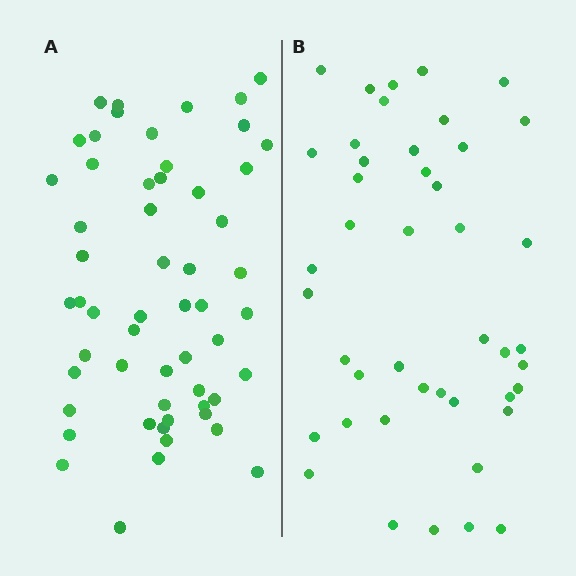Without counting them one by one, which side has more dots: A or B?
Region A (the left region) has more dots.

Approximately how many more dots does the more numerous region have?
Region A has roughly 12 or so more dots than region B.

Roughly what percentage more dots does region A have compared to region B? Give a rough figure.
About 25% more.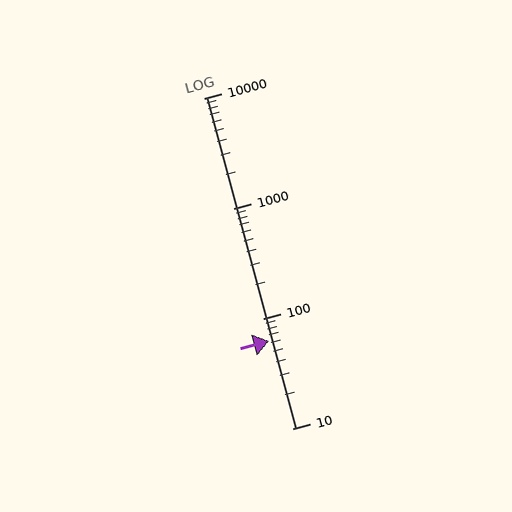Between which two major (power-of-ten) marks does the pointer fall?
The pointer is between 10 and 100.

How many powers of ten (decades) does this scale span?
The scale spans 3 decades, from 10 to 10000.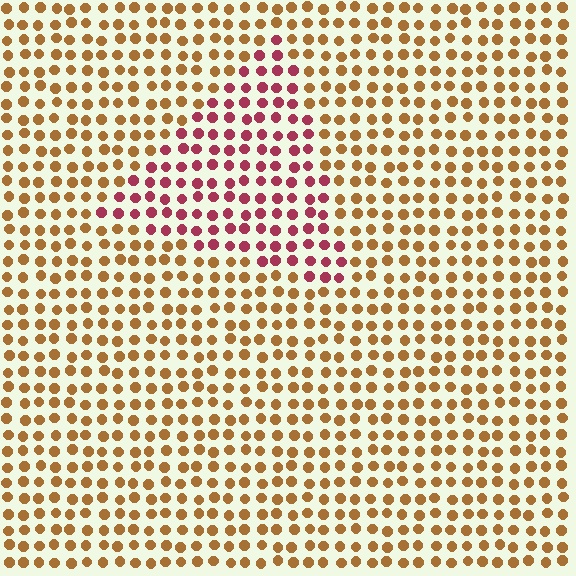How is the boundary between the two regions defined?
The boundary is defined purely by a slight shift in hue (about 49 degrees). Spacing, size, and orientation are identical on both sides.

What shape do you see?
I see a triangle.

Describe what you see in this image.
The image is filled with small brown elements in a uniform arrangement. A triangle-shaped region is visible where the elements are tinted to a slightly different hue, forming a subtle color boundary.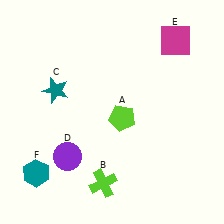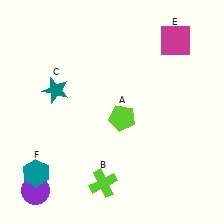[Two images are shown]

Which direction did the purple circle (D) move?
The purple circle (D) moved down.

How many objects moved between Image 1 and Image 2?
1 object moved between the two images.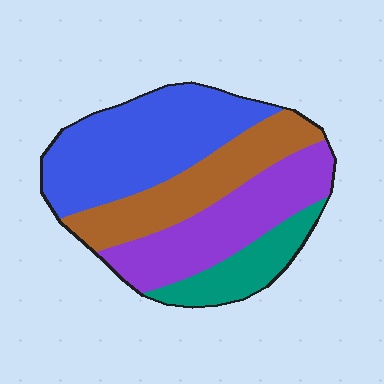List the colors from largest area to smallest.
From largest to smallest: blue, purple, brown, teal.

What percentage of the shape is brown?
Brown takes up between a sixth and a third of the shape.